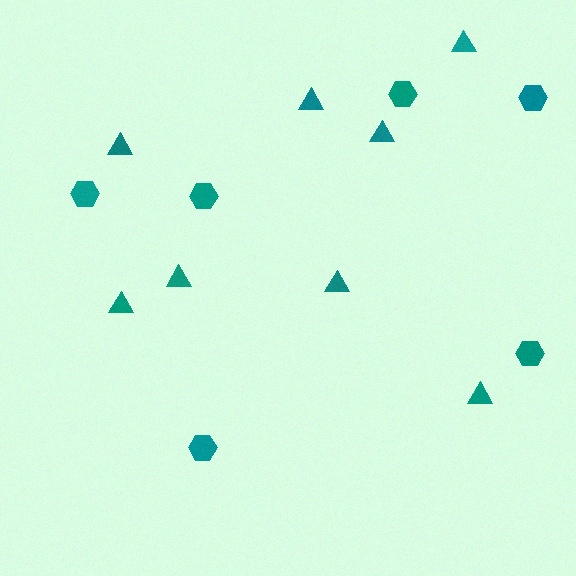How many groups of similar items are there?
There are 2 groups: one group of triangles (8) and one group of hexagons (6).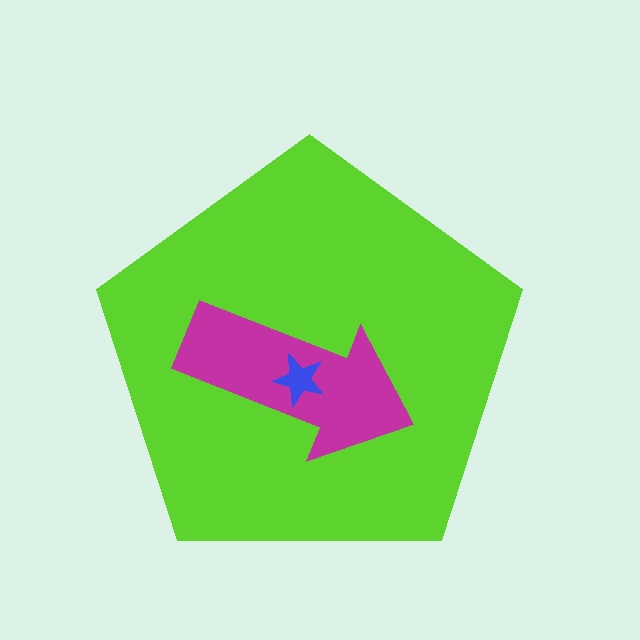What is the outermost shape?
The lime pentagon.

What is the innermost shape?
The blue star.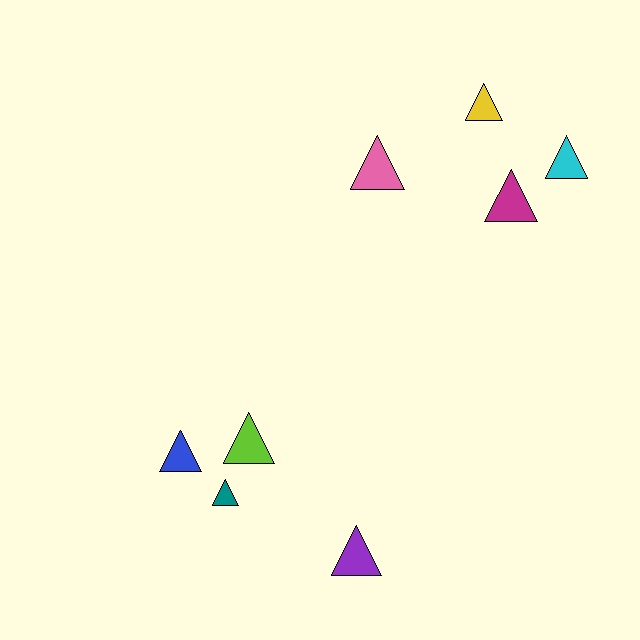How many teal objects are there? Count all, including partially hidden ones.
There is 1 teal object.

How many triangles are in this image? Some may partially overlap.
There are 8 triangles.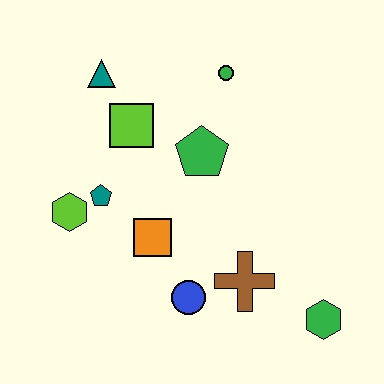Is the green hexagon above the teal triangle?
No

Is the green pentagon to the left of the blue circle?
No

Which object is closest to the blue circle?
The brown cross is closest to the blue circle.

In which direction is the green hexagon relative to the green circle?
The green hexagon is below the green circle.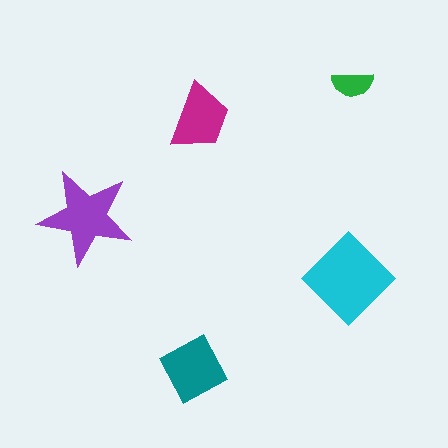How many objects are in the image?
There are 5 objects in the image.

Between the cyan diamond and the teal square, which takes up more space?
The cyan diamond.